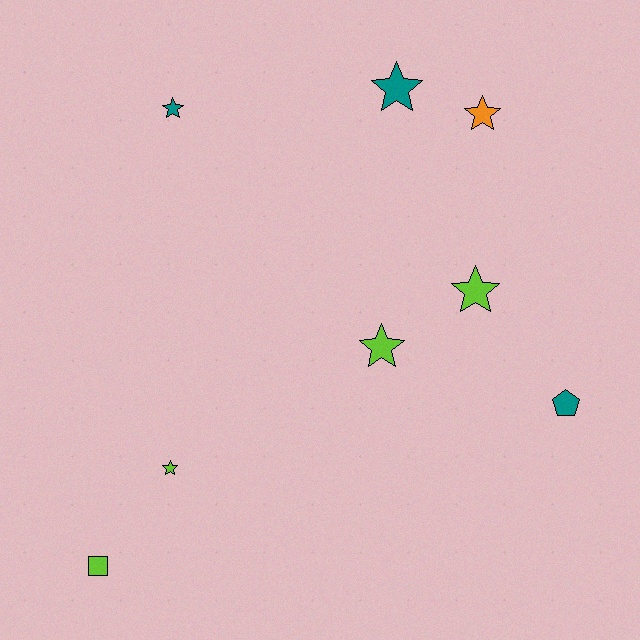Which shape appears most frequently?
Star, with 6 objects.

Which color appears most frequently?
Lime, with 4 objects.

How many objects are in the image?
There are 8 objects.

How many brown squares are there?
There are no brown squares.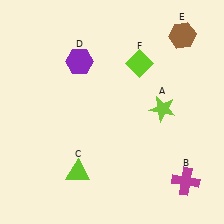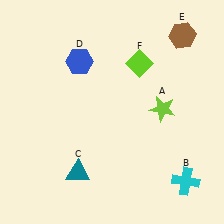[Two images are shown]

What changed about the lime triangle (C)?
In Image 1, C is lime. In Image 2, it changed to teal.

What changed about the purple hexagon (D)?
In Image 1, D is purple. In Image 2, it changed to blue.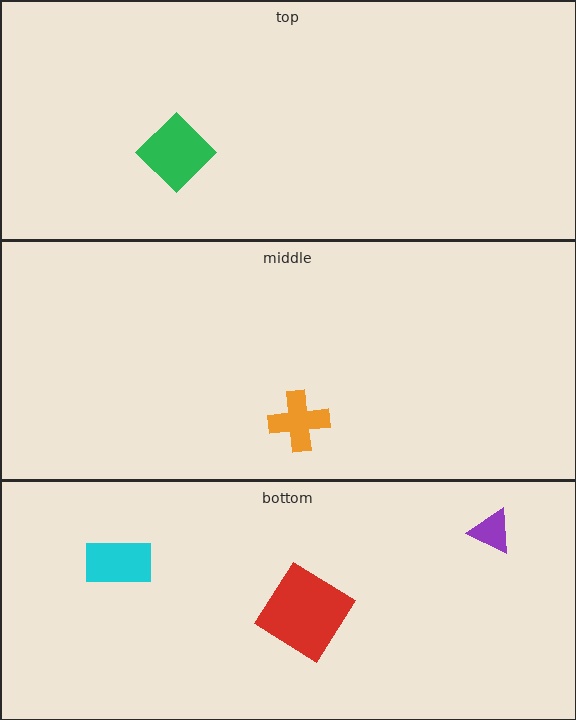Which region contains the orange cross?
The middle region.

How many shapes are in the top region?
1.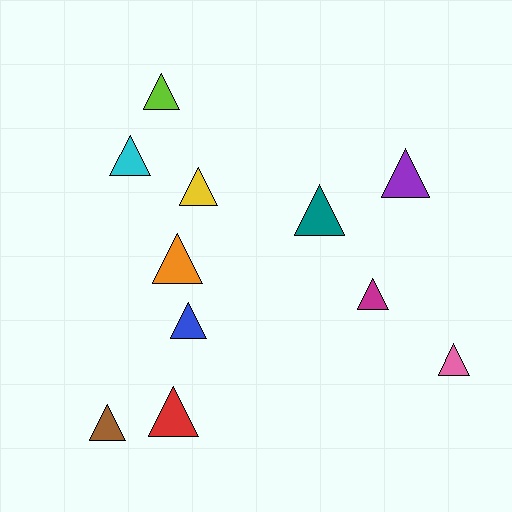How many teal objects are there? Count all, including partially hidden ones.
There is 1 teal object.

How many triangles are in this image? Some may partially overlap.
There are 11 triangles.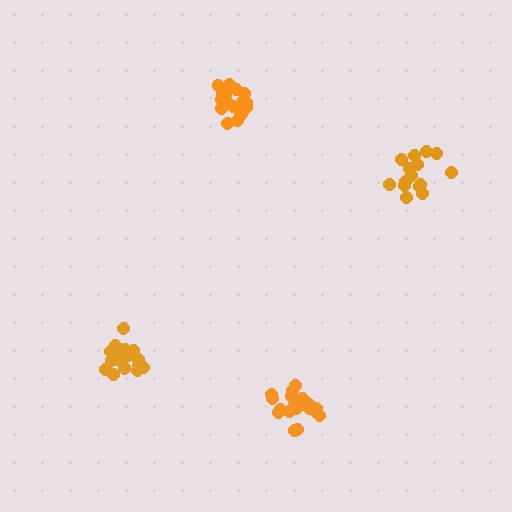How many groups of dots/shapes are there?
There are 4 groups.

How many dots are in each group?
Group 1: 15 dots, Group 2: 19 dots, Group 3: 19 dots, Group 4: 19 dots (72 total).